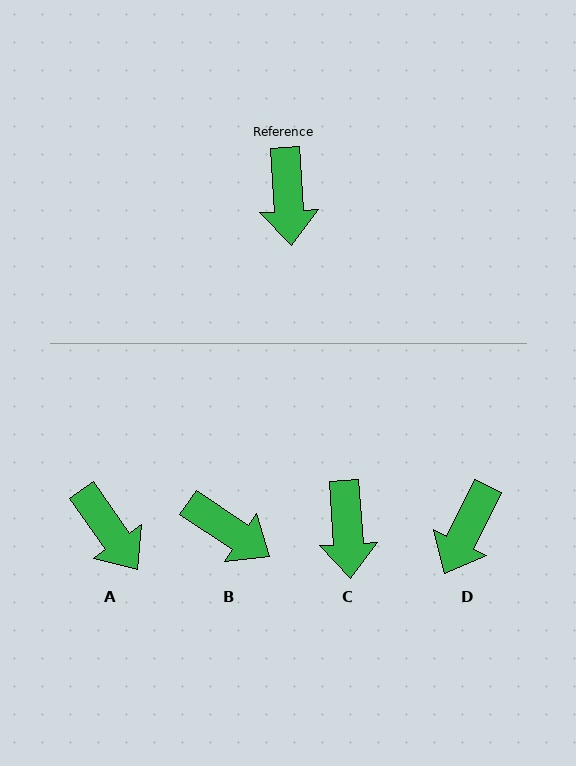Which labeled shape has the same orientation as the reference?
C.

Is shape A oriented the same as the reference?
No, it is off by about 31 degrees.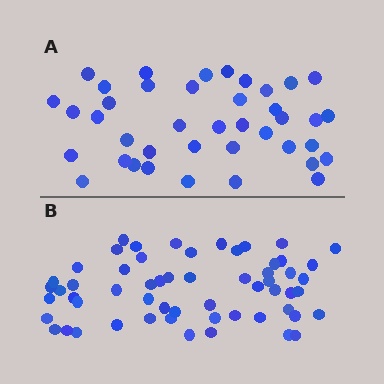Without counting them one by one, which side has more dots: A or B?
Region B (the bottom region) has more dots.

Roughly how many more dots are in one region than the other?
Region B has approximately 20 more dots than region A.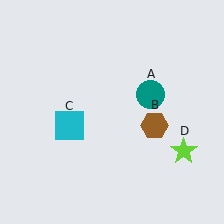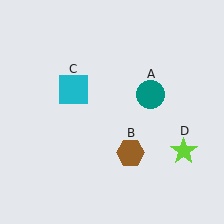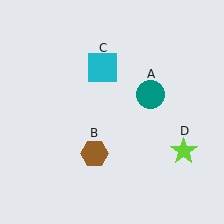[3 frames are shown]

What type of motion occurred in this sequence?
The brown hexagon (object B), cyan square (object C) rotated clockwise around the center of the scene.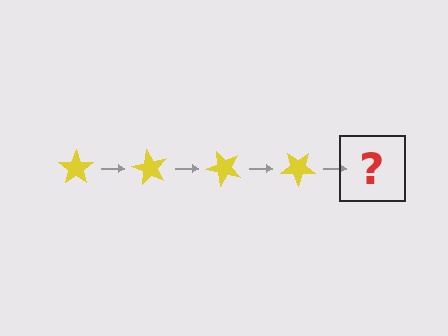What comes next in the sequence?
The next element should be a yellow star rotated 240 degrees.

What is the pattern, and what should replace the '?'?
The pattern is that the star rotates 60 degrees each step. The '?' should be a yellow star rotated 240 degrees.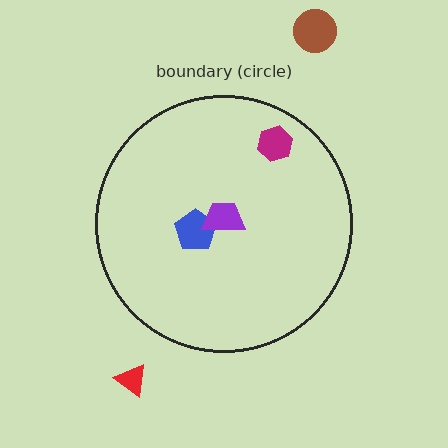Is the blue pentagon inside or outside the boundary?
Inside.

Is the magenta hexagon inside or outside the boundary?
Inside.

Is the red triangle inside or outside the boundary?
Outside.